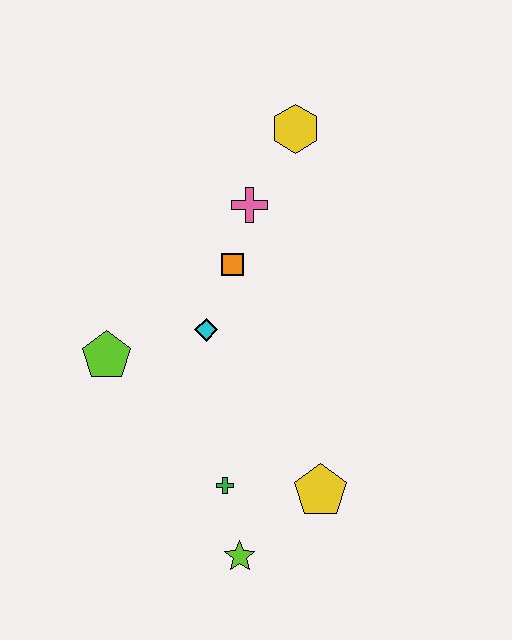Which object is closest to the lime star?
The green cross is closest to the lime star.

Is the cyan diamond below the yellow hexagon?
Yes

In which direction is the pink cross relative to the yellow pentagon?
The pink cross is above the yellow pentagon.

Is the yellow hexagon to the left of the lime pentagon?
No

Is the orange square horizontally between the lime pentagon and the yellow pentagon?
Yes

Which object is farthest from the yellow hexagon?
The lime star is farthest from the yellow hexagon.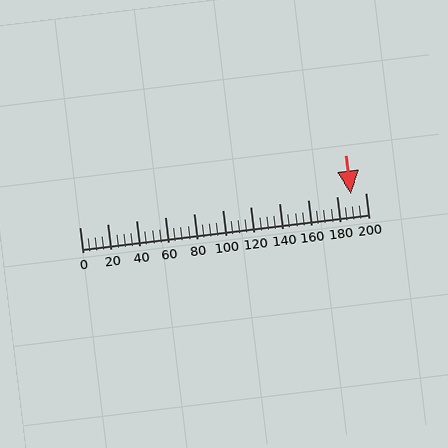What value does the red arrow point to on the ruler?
The red arrow points to approximately 190.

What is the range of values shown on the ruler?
The ruler shows values from 0 to 200.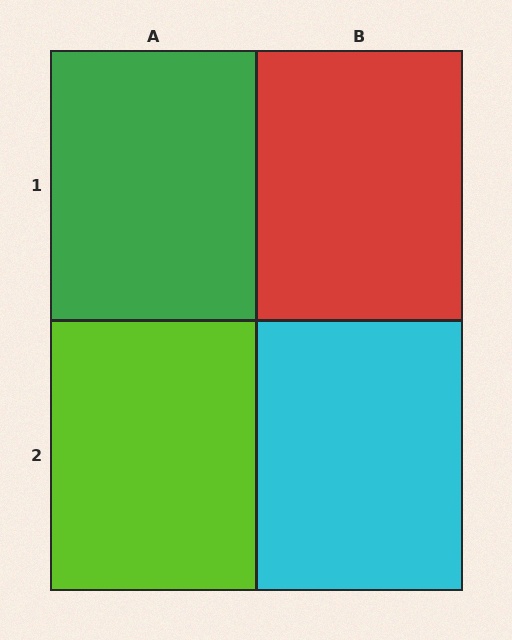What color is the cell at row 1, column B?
Red.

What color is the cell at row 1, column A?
Green.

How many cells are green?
1 cell is green.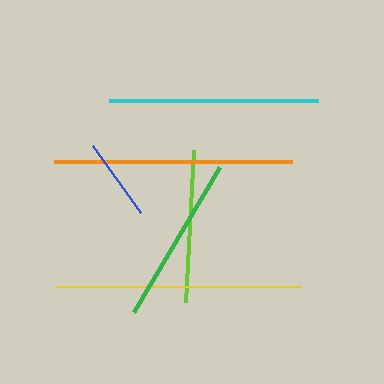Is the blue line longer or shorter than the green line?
The green line is longer than the blue line.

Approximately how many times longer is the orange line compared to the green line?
The orange line is approximately 1.4 times the length of the green line.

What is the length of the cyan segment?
The cyan segment is approximately 209 pixels long.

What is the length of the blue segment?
The blue segment is approximately 82 pixels long.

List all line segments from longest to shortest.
From longest to shortest: yellow, orange, cyan, green, lime, blue.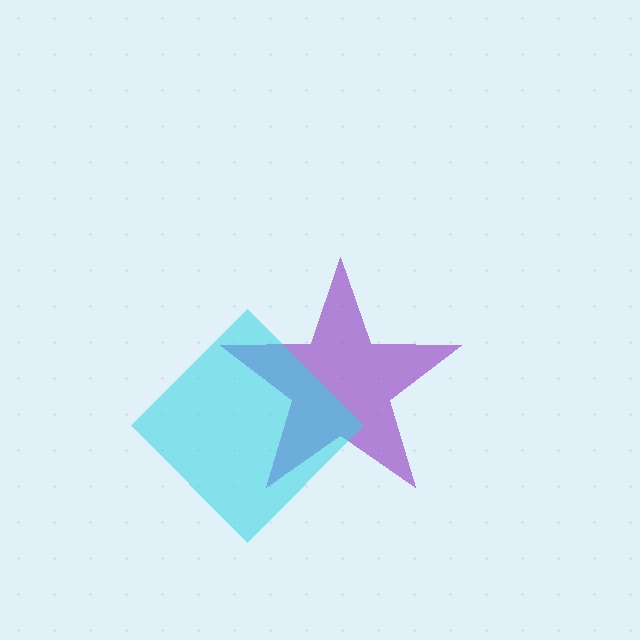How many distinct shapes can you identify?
There are 2 distinct shapes: a purple star, a cyan diamond.